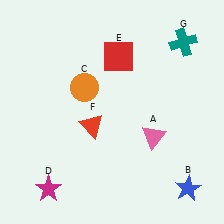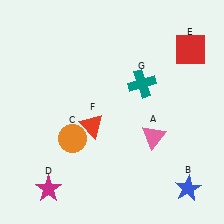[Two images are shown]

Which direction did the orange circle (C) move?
The orange circle (C) moved down.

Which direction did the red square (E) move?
The red square (E) moved right.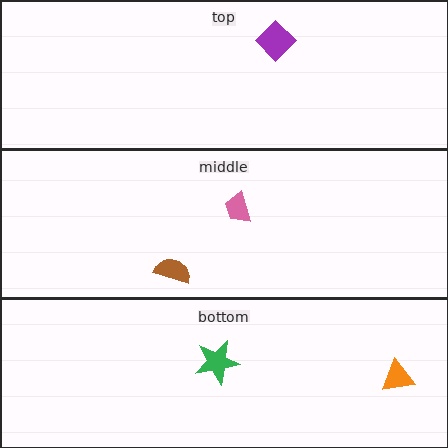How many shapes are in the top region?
1.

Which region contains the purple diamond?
The top region.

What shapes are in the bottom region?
The orange triangle, the green star.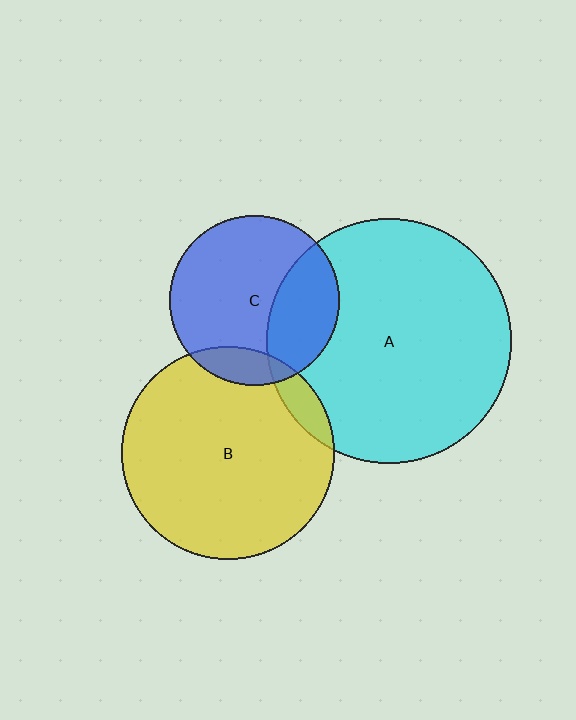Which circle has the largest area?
Circle A (cyan).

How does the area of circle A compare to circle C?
Approximately 2.1 times.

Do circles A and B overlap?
Yes.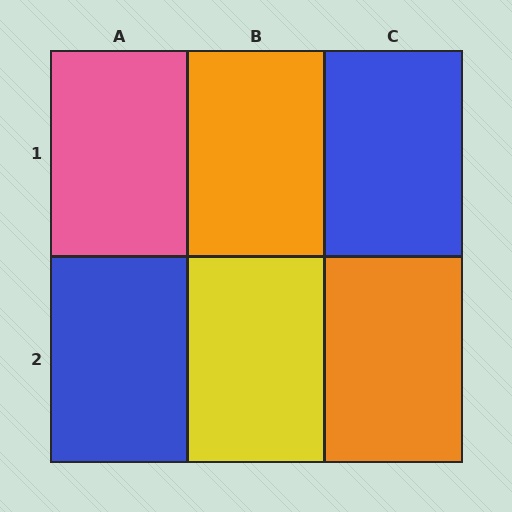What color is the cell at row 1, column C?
Blue.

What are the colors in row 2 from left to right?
Blue, yellow, orange.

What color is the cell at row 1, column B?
Orange.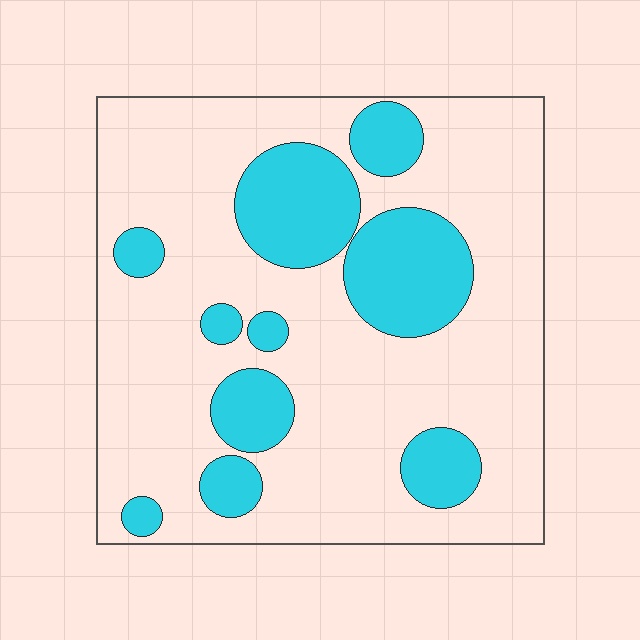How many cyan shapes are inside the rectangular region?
10.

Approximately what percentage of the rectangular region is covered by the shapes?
Approximately 25%.